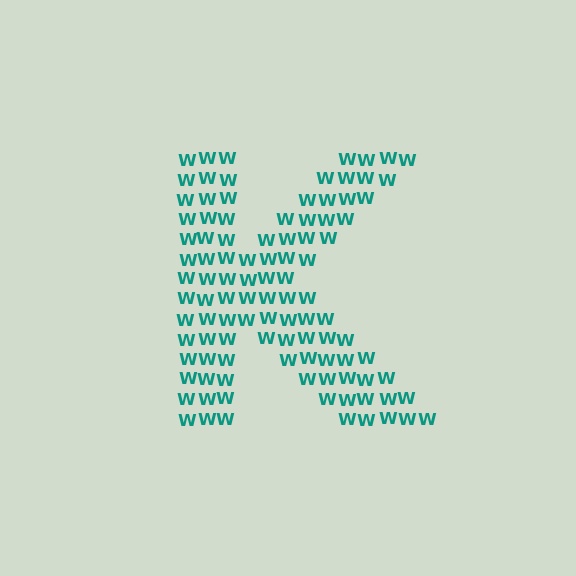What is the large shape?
The large shape is the letter K.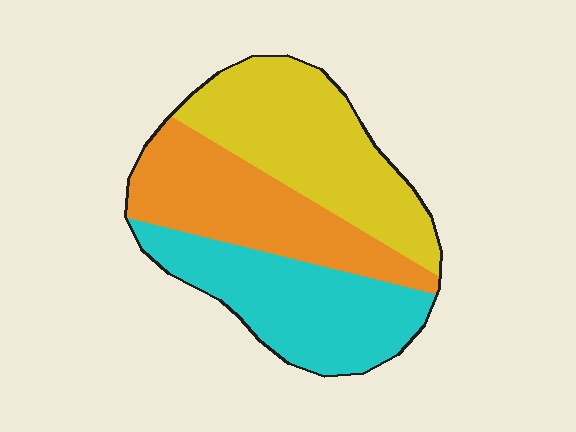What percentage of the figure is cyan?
Cyan takes up between a quarter and a half of the figure.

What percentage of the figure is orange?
Orange covers about 30% of the figure.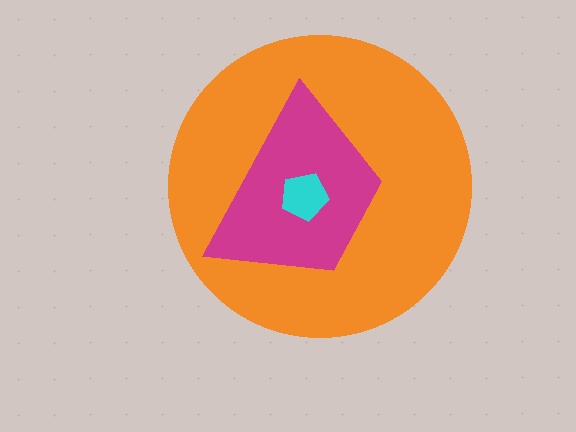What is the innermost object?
The cyan pentagon.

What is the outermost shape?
The orange circle.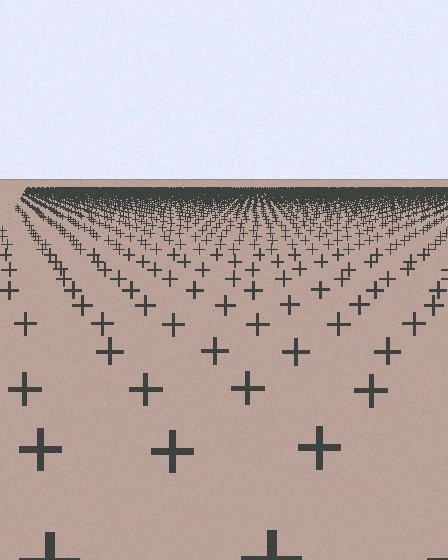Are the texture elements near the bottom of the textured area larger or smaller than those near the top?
Larger. Near the bottom, elements are closer to the viewer and appear at a bigger on-screen size.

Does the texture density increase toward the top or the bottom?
Density increases toward the top.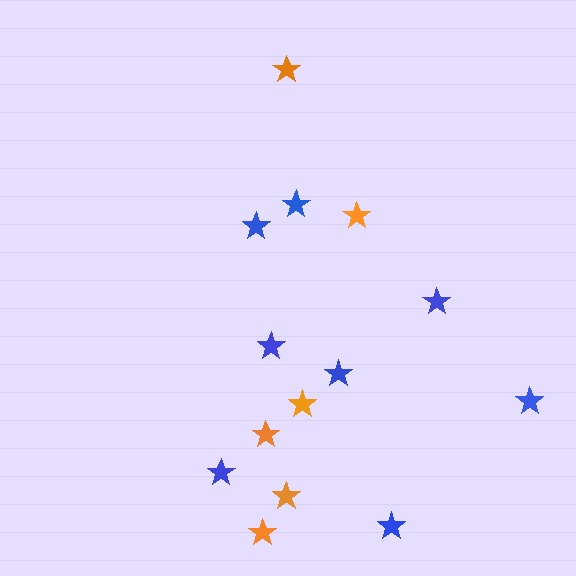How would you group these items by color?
There are 2 groups: one group of blue stars (8) and one group of orange stars (6).